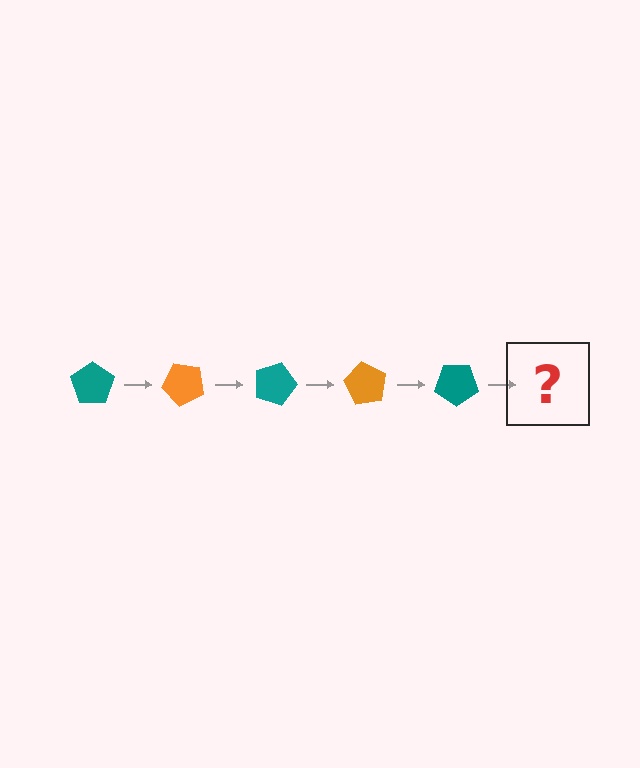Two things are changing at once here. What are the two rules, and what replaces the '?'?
The two rules are that it rotates 45 degrees each step and the color cycles through teal and orange. The '?' should be an orange pentagon, rotated 225 degrees from the start.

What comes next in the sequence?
The next element should be an orange pentagon, rotated 225 degrees from the start.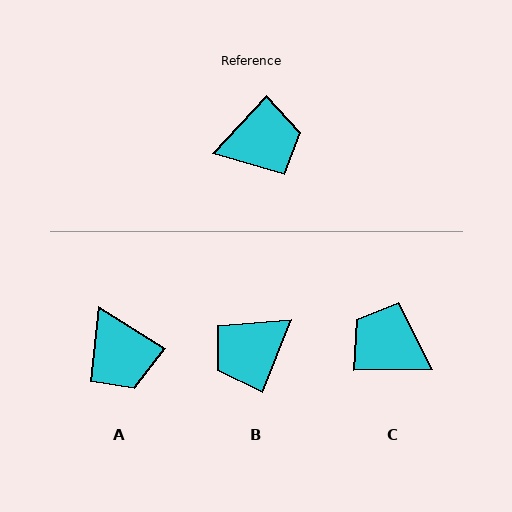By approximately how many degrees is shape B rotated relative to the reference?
Approximately 159 degrees clockwise.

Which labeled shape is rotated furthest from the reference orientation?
B, about 159 degrees away.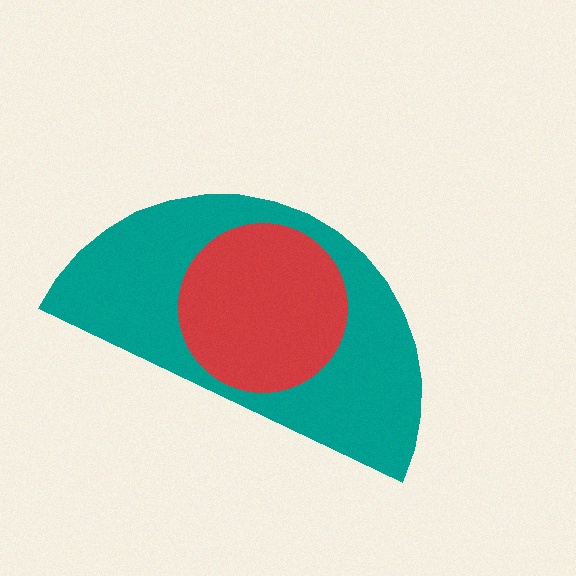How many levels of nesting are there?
2.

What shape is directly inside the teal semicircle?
The red circle.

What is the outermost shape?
The teal semicircle.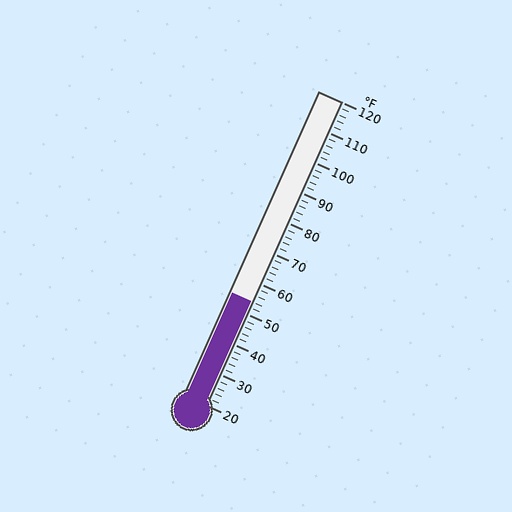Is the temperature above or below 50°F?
The temperature is above 50°F.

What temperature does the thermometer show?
The thermometer shows approximately 54°F.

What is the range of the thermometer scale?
The thermometer scale ranges from 20°F to 120°F.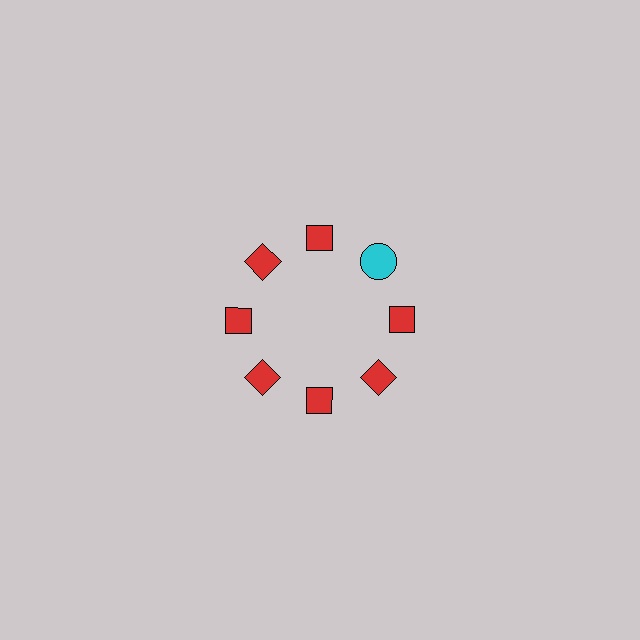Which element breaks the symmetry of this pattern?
The cyan circle at roughly the 2 o'clock position breaks the symmetry. All other shapes are red diamonds.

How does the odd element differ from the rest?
It differs in both color (cyan instead of red) and shape (circle instead of diamond).